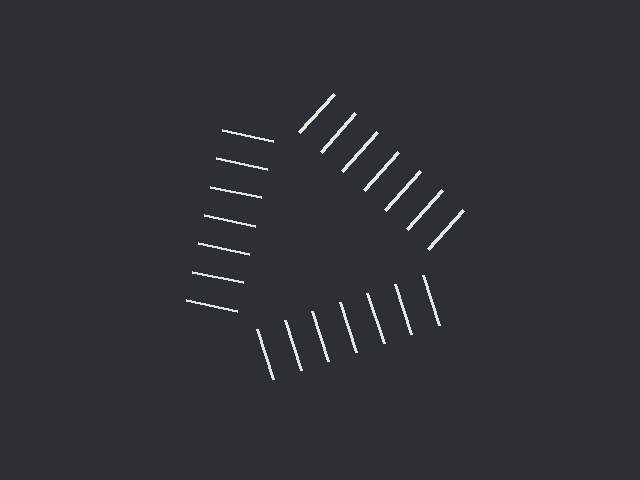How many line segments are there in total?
21 — 7 along each of the 3 edges.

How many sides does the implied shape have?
3 sides — the line-ends trace a triangle.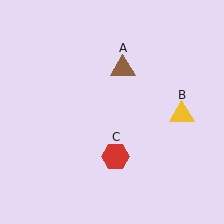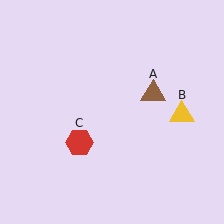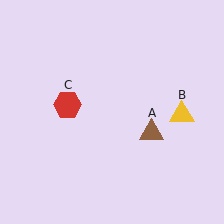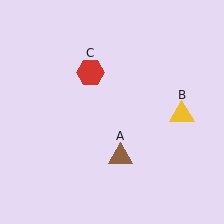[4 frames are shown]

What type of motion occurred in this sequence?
The brown triangle (object A), red hexagon (object C) rotated clockwise around the center of the scene.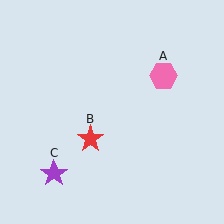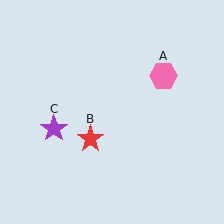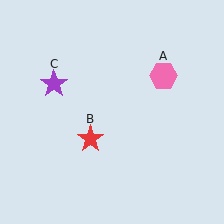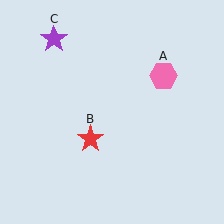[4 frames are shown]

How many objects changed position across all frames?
1 object changed position: purple star (object C).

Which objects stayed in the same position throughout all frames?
Pink hexagon (object A) and red star (object B) remained stationary.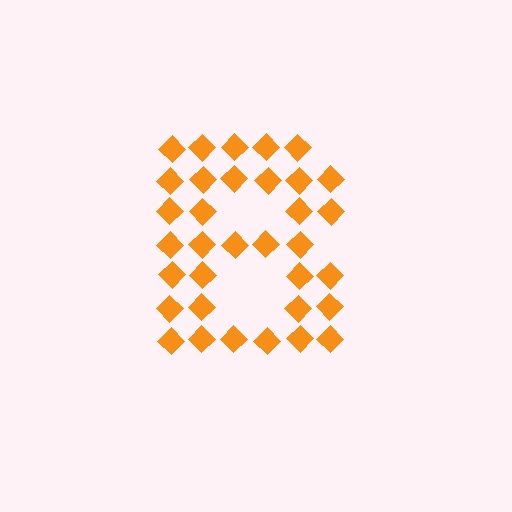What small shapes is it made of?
It is made of small diamonds.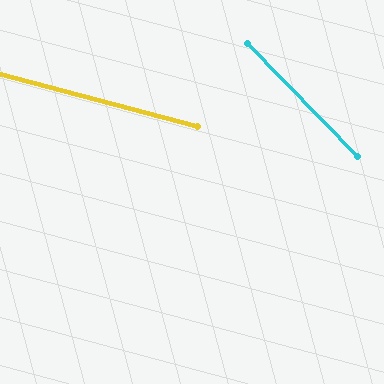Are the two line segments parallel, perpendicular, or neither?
Neither parallel nor perpendicular — they differ by about 31°.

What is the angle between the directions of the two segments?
Approximately 31 degrees.